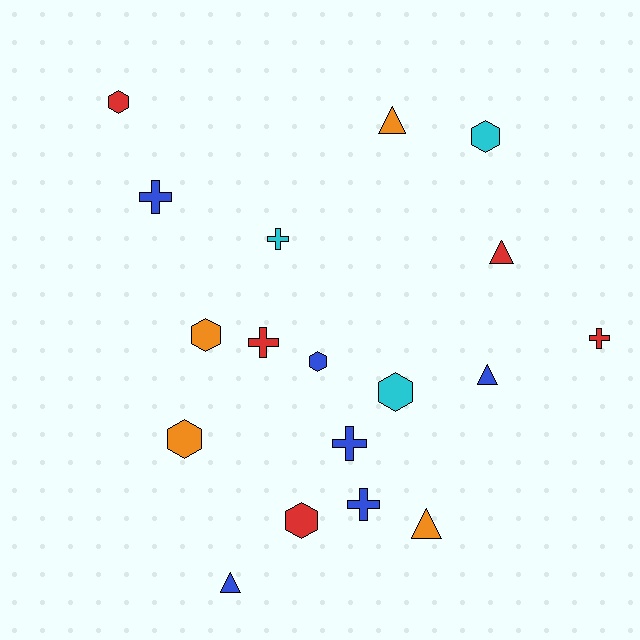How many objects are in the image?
There are 18 objects.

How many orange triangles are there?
There are 2 orange triangles.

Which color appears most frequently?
Blue, with 6 objects.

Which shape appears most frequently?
Hexagon, with 7 objects.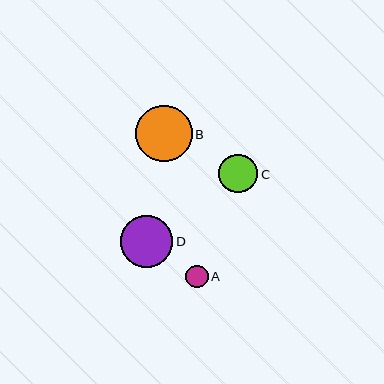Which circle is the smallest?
Circle A is the smallest with a size of approximately 22 pixels.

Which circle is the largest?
Circle B is the largest with a size of approximately 56 pixels.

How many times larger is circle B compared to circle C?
Circle B is approximately 1.4 times the size of circle C.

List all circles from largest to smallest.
From largest to smallest: B, D, C, A.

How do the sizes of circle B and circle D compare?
Circle B and circle D are approximately the same size.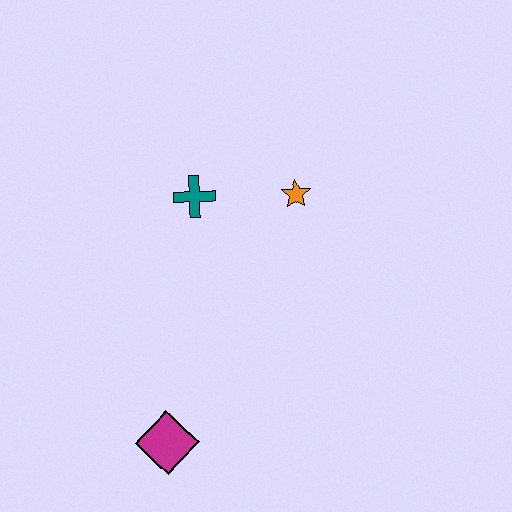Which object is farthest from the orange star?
The magenta diamond is farthest from the orange star.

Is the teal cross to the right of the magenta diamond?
Yes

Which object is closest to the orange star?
The teal cross is closest to the orange star.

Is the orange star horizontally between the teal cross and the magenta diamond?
No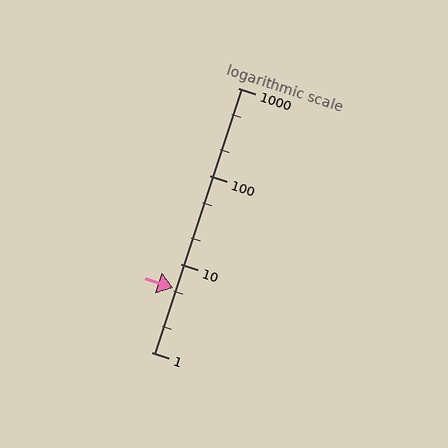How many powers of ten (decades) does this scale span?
The scale spans 3 decades, from 1 to 1000.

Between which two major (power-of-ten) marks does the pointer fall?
The pointer is between 1 and 10.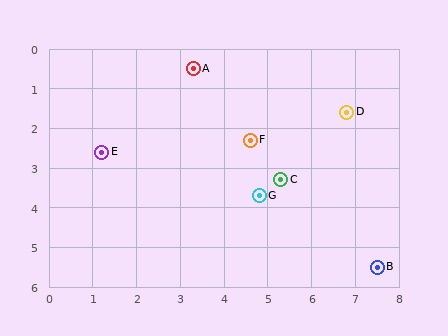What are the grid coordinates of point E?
Point E is at approximately (1.2, 2.6).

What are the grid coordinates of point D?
Point D is at approximately (6.8, 1.6).